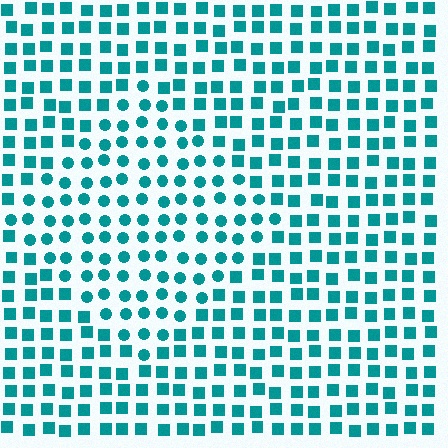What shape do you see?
I see a diamond.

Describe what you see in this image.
The image is filled with small teal elements arranged in a uniform grid. A diamond-shaped region contains circles, while the surrounding area contains squares. The boundary is defined purely by the change in element shape.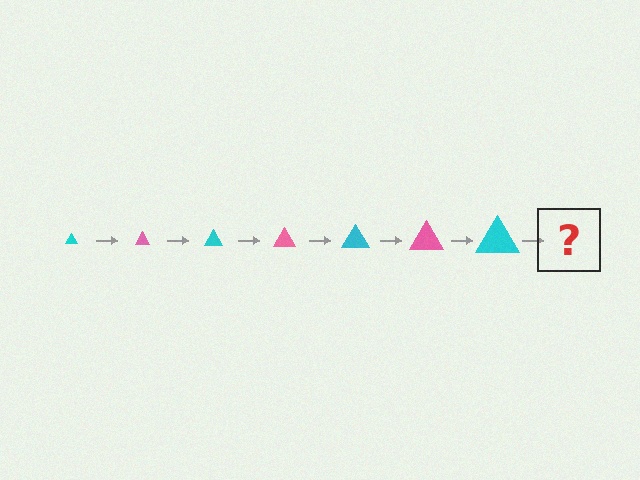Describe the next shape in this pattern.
It should be a pink triangle, larger than the previous one.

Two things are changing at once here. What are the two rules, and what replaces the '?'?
The two rules are that the triangle grows larger each step and the color cycles through cyan and pink. The '?' should be a pink triangle, larger than the previous one.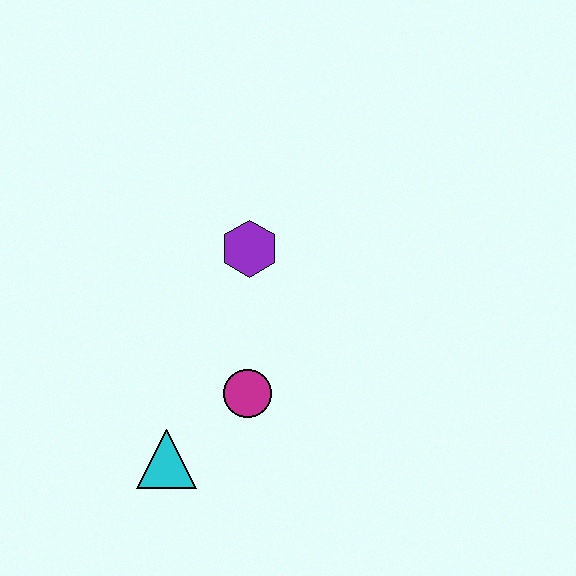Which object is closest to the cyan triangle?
The magenta circle is closest to the cyan triangle.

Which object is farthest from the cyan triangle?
The purple hexagon is farthest from the cyan triangle.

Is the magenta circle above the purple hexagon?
No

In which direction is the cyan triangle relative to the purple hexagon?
The cyan triangle is below the purple hexagon.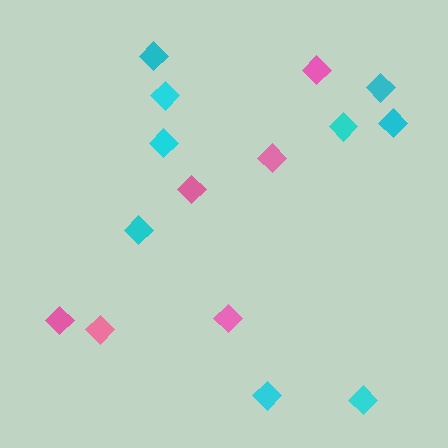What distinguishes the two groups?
There are 2 groups: one group of pink diamonds (6) and one group of cyan diamonds (9).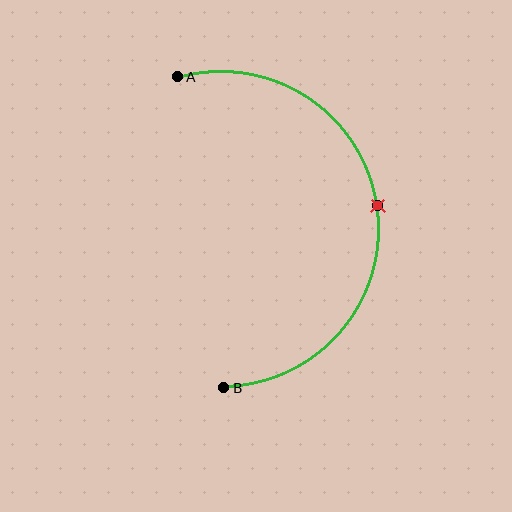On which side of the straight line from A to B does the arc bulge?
The arc bulges to the right of the straight line connecting A and B.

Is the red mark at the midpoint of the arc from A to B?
Yes. The red mark lies on the arc at equal arc-length from both A and B — it is the arc midpoint.